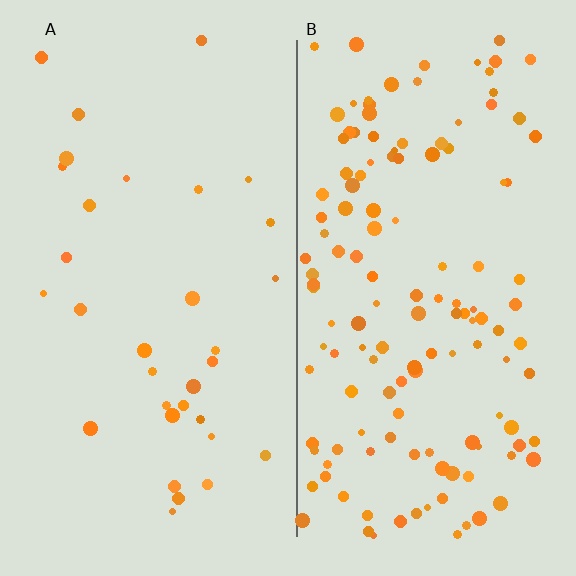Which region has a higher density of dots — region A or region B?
B (the right).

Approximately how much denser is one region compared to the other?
Approximately 4.2× — region B over region A.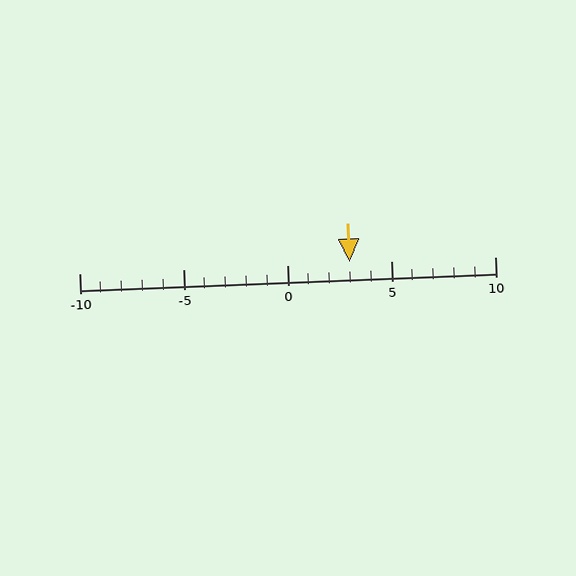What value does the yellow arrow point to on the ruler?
The yellow arrow points to approximately 3.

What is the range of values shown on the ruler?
The ruler shows values from -10 to 10.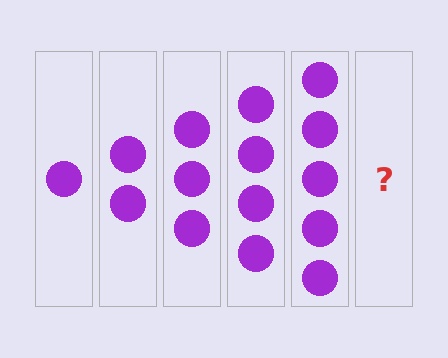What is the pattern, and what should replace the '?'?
The pattern is that each step adds one more circle. The '?' should be 6 circles.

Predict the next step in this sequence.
The next step is 6 circles.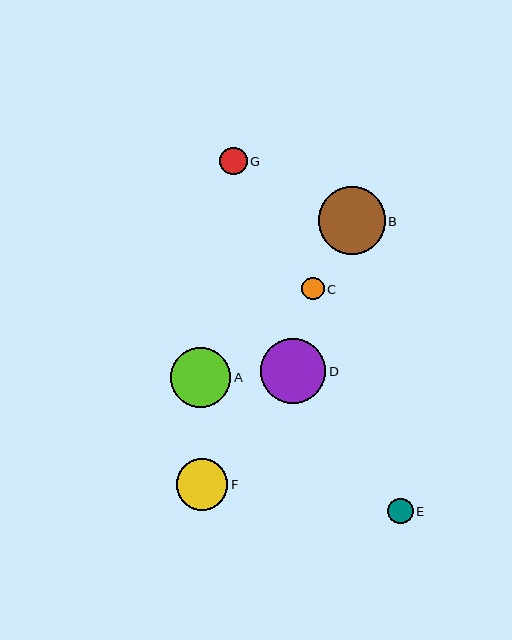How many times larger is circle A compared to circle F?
Circle A is approximately 1.2 times the size of circle F.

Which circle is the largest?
Circle B is the largest with a size of approximately 67 pixels.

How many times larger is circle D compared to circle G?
Circle D is approximately 2.4 times the size of circle G.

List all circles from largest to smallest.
From largest to smallest: B, D, A, F, G, E, C.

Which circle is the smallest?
Circle C is the smallest with a size of approximately 22 pixels.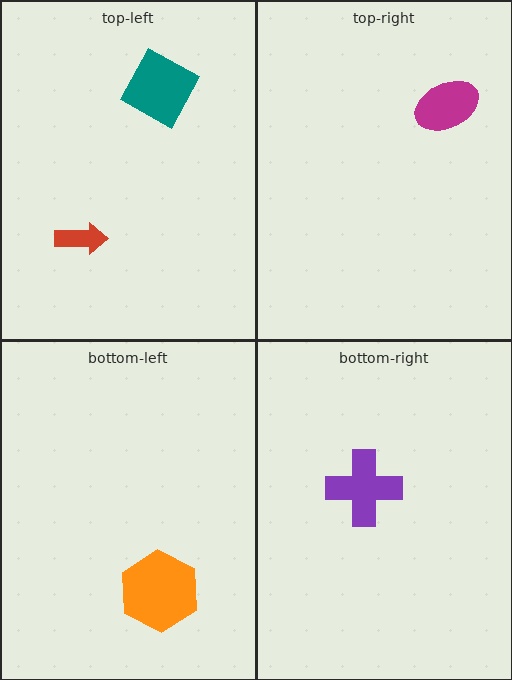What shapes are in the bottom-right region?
The purple cross.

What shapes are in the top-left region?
The red arrow, the teal square.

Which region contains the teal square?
The top-left region.